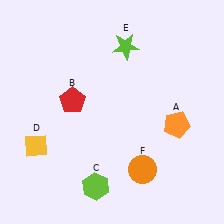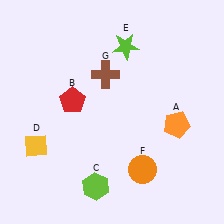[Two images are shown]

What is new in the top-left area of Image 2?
A brown cross (G) was added in the top-left area of Image 2.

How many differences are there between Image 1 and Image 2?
There is 1 difference between the two images.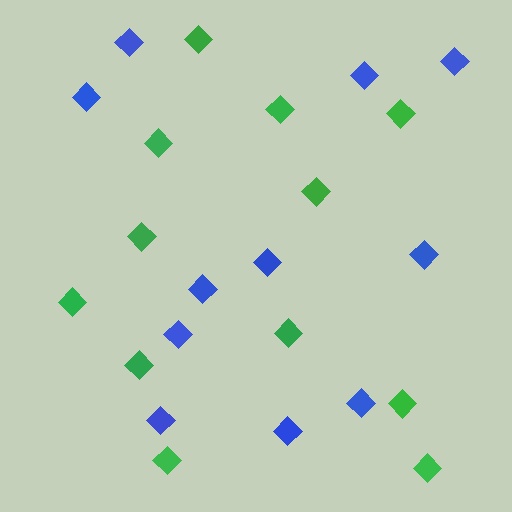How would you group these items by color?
There are 2 groups: one group of green diamonds (12) and one group of blue diamonds (11).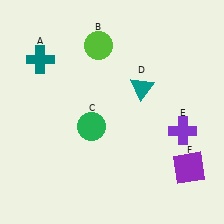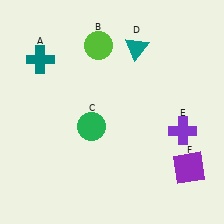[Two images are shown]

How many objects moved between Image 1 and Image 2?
1 object moved between the two images.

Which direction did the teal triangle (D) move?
The teal triangle (D) moved up.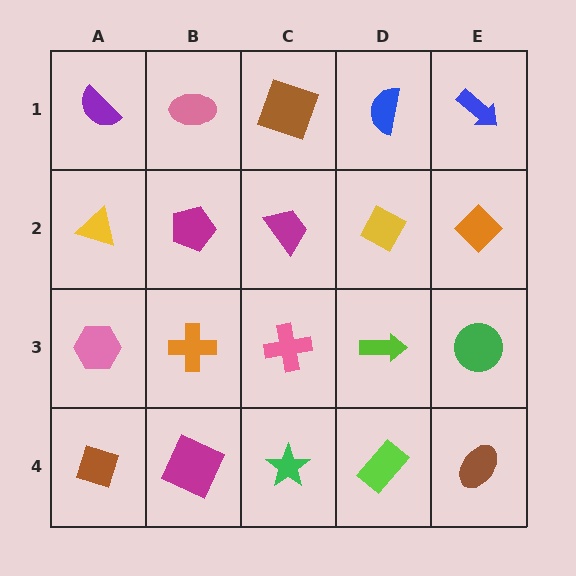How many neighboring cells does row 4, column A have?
2.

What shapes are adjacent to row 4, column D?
A lime arrow (row 3, column D), a green star (row 4, column C), a brown ellipse (row 4, column E).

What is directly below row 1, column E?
An orange diamond.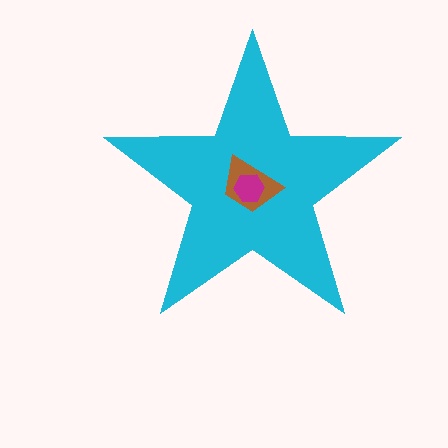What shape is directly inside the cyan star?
The brown trapezoid.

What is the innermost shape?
The magenta hexagon.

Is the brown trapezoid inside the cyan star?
Yes.